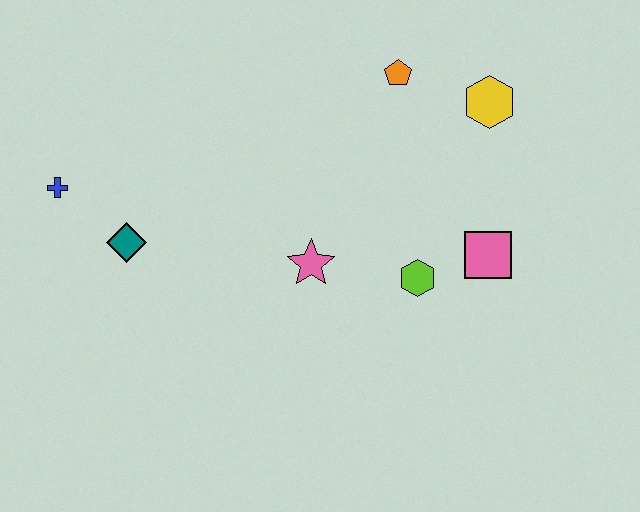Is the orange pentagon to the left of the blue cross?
No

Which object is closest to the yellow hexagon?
The orange pentagon is closest to the yellow hexagon.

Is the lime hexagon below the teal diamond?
Yes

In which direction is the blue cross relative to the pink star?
The blue cross is to the left of the pink star.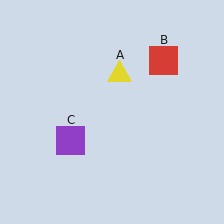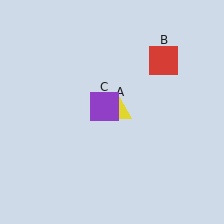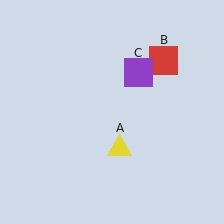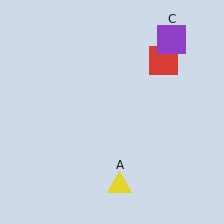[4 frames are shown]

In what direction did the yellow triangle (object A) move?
The yellow triangle (object A) moved down.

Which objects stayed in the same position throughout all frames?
Red square (object B) remained stationary.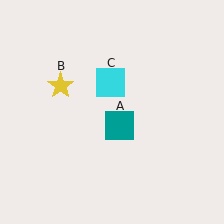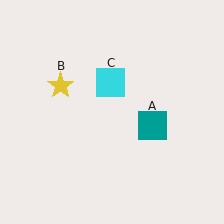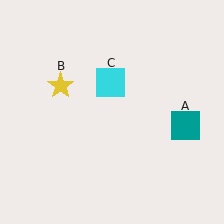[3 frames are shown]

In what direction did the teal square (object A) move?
The teal square (object A) moved right.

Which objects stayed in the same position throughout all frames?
Yellow star (object B) and cyan square (object C) remained stationary.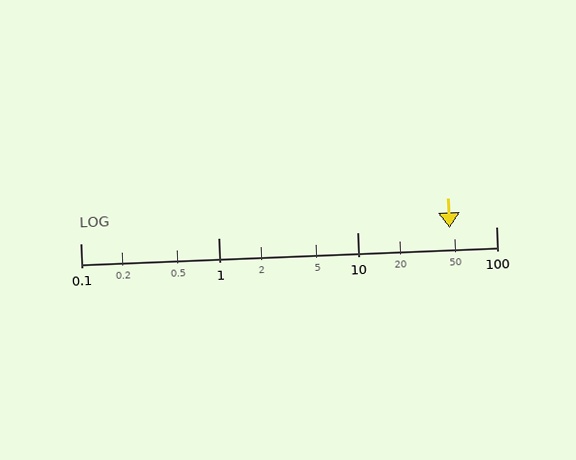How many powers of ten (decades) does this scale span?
The scale spans 3 decades, from 0.1 to 100.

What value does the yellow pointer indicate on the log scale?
The pointer indicates approximately 46.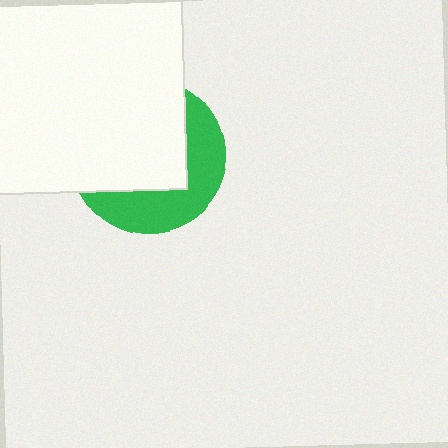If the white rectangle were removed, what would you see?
You would see the complete green circle.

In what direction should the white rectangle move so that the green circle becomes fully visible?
The white rectangle should move toward the upper-left. That is the shortest direction to clear the overlap and leave the green circle fully visible.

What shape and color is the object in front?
The object in front is a white rectangle.